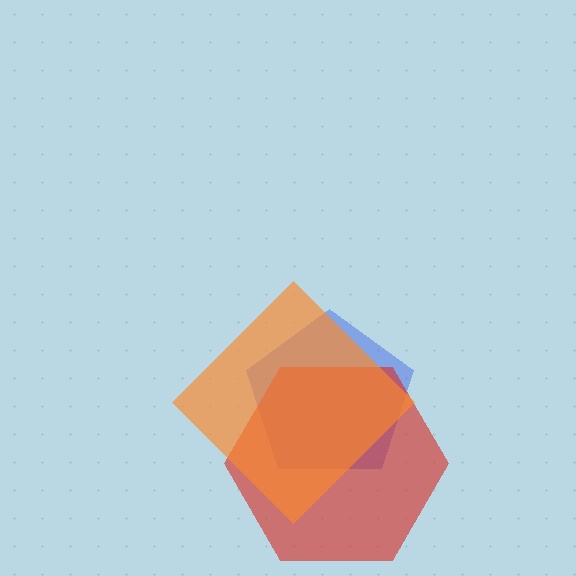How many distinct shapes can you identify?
There are 3 distinct shapes: a blue pentagon, a red hexagon, an orange diamond.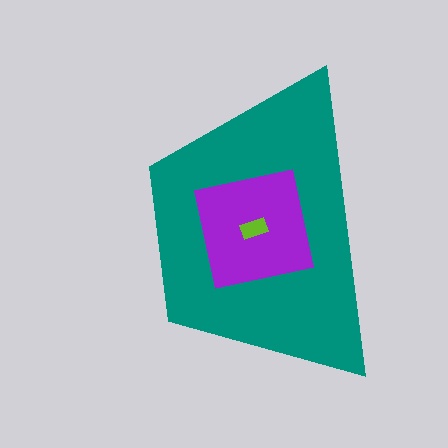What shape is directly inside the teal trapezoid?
The purple square.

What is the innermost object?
The lime rectangle.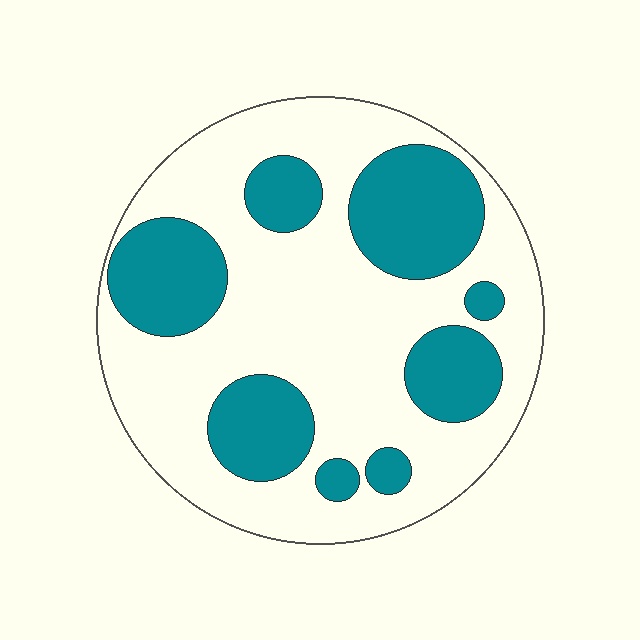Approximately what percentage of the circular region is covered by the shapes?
Approximately 35%.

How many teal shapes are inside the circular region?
8.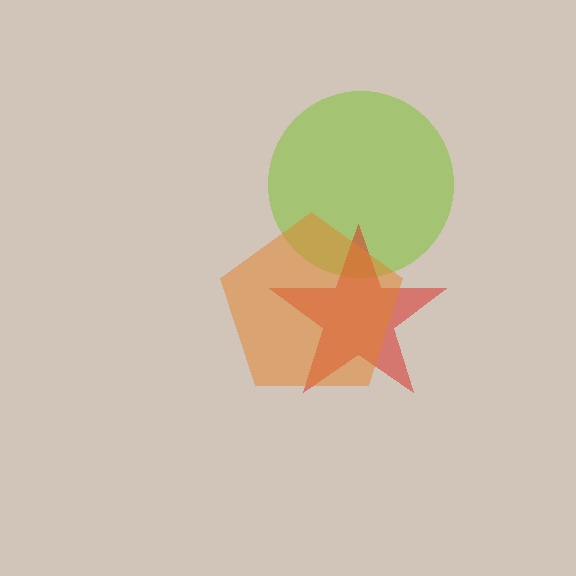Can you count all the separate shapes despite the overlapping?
Yes, there are 3 separate shapes.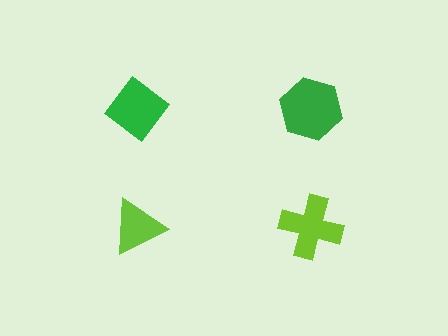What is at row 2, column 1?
A lime triangle.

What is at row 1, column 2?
A green hexagon.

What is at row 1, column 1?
A green diamond.